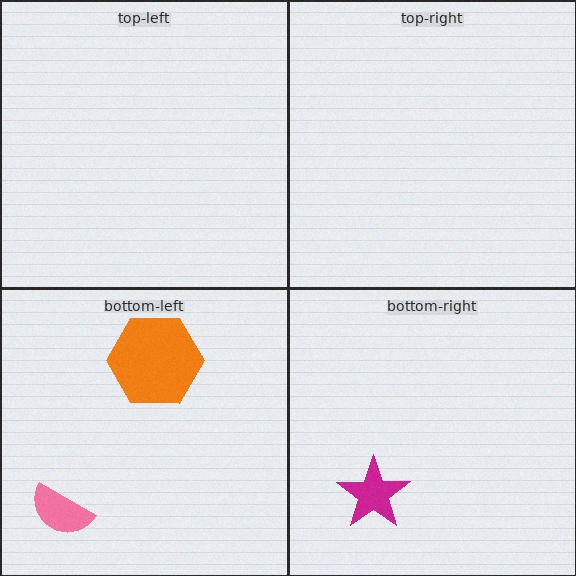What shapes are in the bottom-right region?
The magenta star.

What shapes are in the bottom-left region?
The orange hexagon, the pink semicircle.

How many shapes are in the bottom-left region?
2.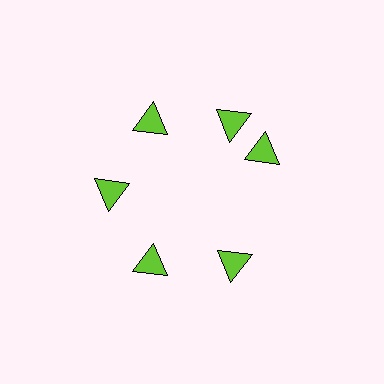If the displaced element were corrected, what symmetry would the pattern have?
It would have 6-fold rotational symmetry — the pattern would map onto itself every 60 degrees.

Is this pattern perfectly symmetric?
No. The 6 lime triangles are arranged in a ring, but one element near the 3 o'clock position is rotated out of alignment along the ring, breaking the 6-fold rotational symmetry.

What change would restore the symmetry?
The symmetry would be restored by rotating it back into even spacing with its neighbors so that all 6 triangles sit at equal angles and equal distance from the center.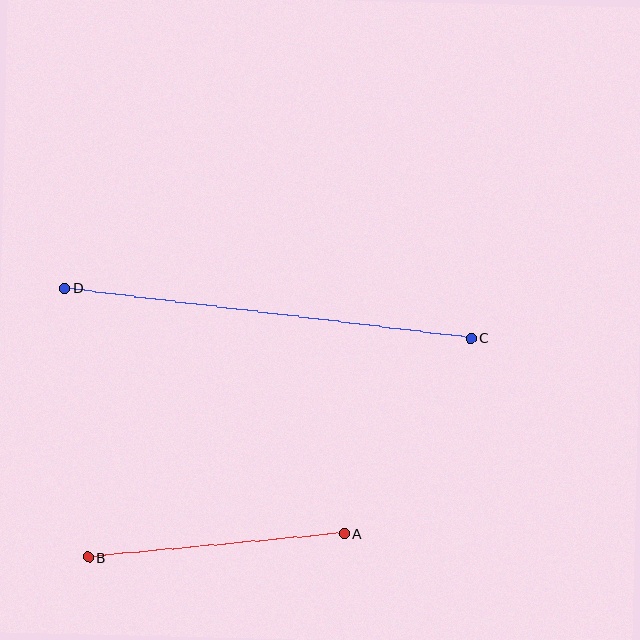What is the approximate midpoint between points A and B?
The midpoint is at approximately (216, 545) pixels.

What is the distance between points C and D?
The distance is approximately 410 pixels.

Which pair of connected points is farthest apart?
Points C and D are farthest apart.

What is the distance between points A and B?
The distance is approximately 256 pixels.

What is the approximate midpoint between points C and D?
The midpoint is at approximately (268, 313) pixels.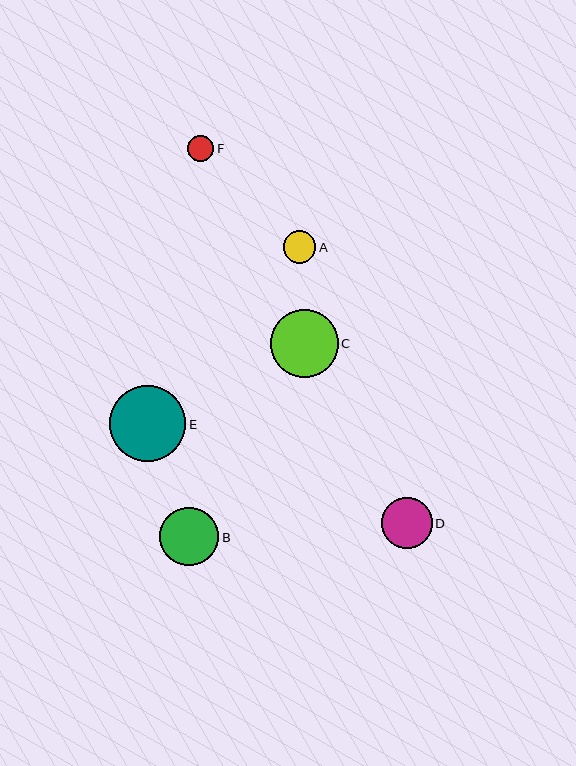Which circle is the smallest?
Circle F is the smallest with a size of approximately 26 pixels.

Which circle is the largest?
Circle E is the largest with a size of approximately 76 pixels.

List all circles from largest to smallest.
From largest to smallest: E, C, B, D, A, F.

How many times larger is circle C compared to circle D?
Circle C is approximately 1.3 times the size of circle D.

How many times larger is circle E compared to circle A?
Circle E is approximately 2.3 times the size of circle A.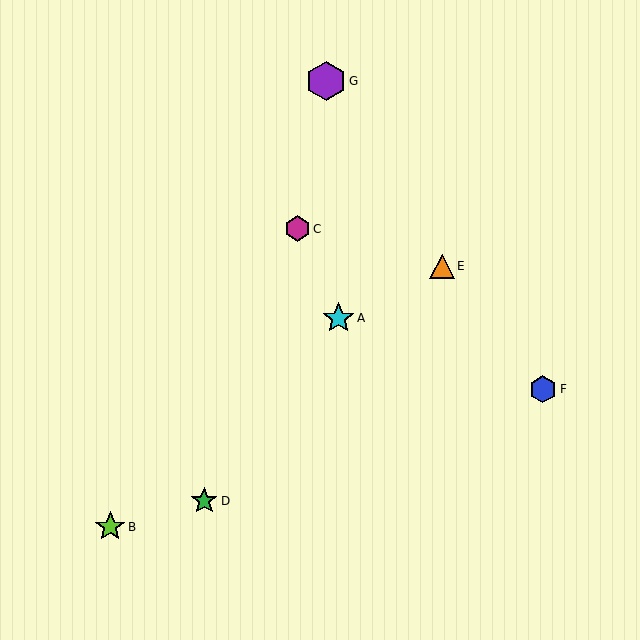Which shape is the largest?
The purple hexagon (labeled G) is the largest.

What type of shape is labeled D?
Shape D is a green star.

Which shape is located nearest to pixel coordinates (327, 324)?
The cyan star (labeled A) at (338, 318) is nearest to that location.